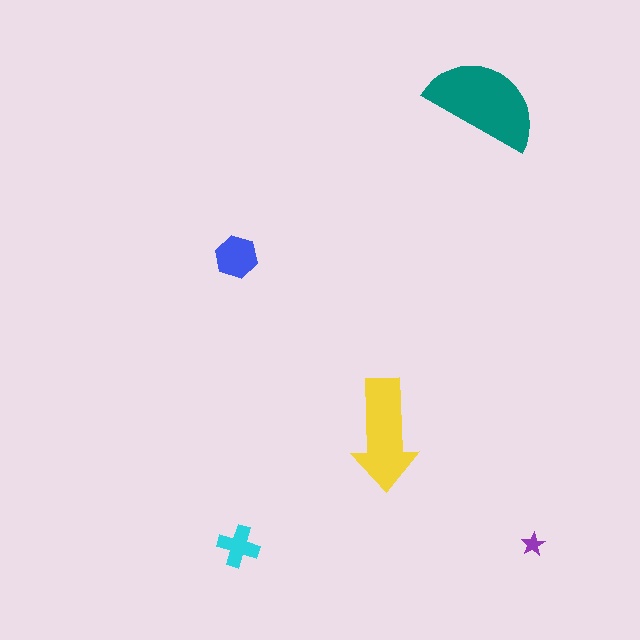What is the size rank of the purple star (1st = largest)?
5th.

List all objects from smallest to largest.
The purple star, the cyan cross, the blue hexagon, the yellow arrow, the teal semicircle.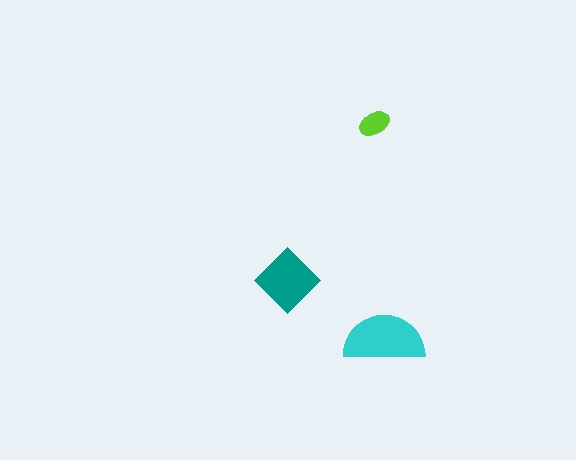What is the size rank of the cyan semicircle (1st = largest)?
1st.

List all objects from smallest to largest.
The lime ellipse, the teal diamond, the cyan semicircle.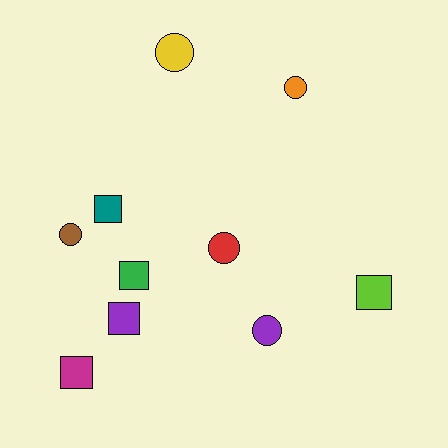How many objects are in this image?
There are 10 objects.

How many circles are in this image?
There are 5 circles.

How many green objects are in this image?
There is 1 green object.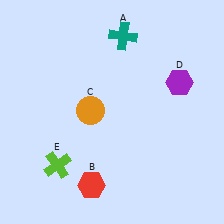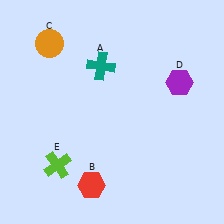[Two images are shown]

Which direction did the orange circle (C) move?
The orange circle (C) moved up.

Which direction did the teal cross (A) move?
The teal cross (A) moved down.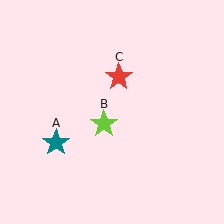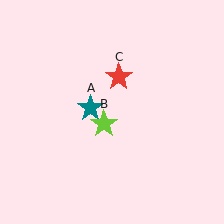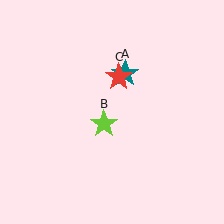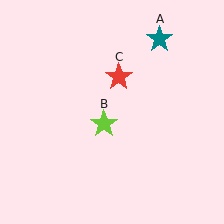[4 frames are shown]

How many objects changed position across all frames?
1 object changed position: teal star (object A).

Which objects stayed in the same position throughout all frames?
Lime star (object B) and red star (object C) remained stationary.